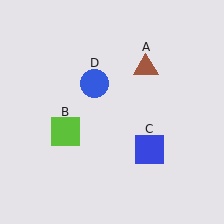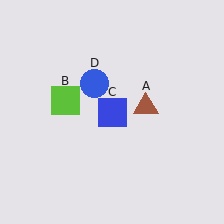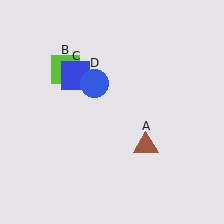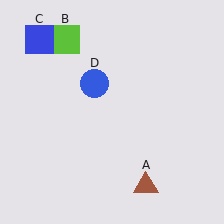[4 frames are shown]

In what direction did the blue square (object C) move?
The blue square (object C) moved up and to the left.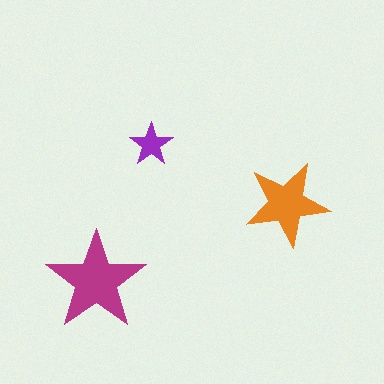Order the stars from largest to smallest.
the magenta one, the orange one, the purple one.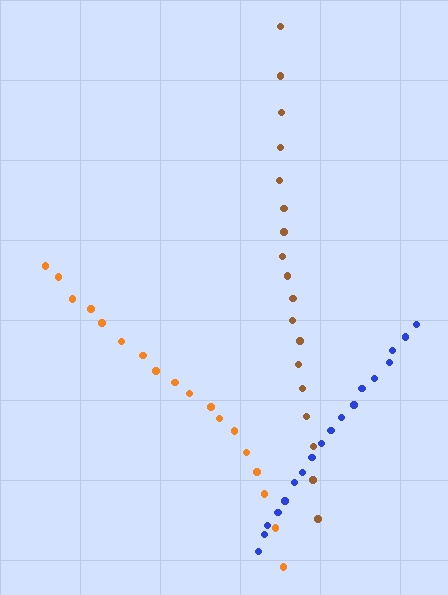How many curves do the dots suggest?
There are 3 distinct paths.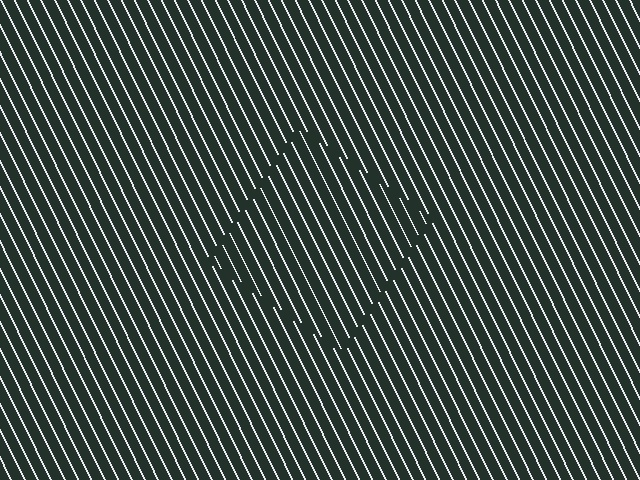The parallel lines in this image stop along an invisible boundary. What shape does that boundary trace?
An illusory square. The interior of the shape contains the same grating, shifted by half a period — the contour is defined by the phase discontinuity where line-ends from the inner and outer gratings abut.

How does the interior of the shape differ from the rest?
The interior of the shape contains the same grating, shifted by half a period — the contour is defined by the phase discontinuity where line-ends from the inner and outer gratings abut.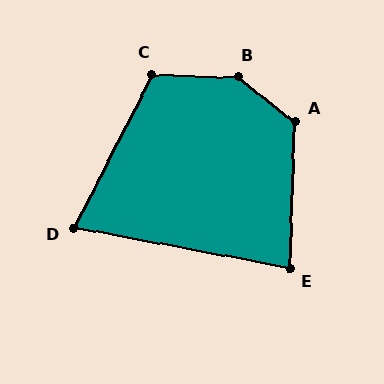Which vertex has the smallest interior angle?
D, at approximately 73 degrees.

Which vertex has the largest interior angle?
B, at approximately 143 degrees.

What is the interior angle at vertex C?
Approximately 115 degrees (obtuse).